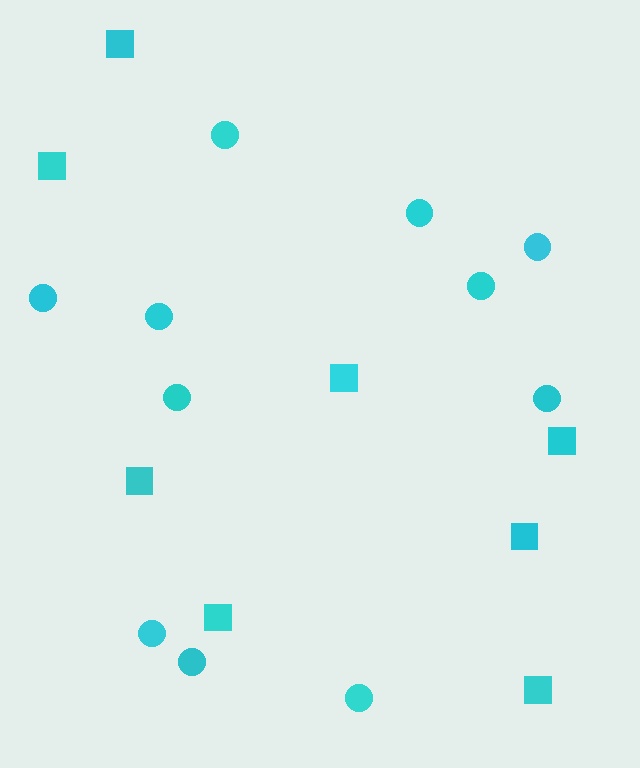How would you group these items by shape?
There are 2 groups: one group of circles (11) and one group of squares (8).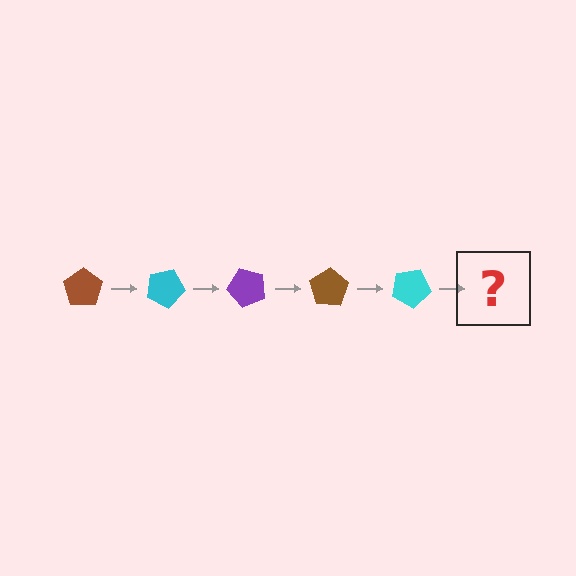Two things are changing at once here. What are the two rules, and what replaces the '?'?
The two rules are that it rotates 25 degrees each step and the color cycles through brown, cyan, and purple. The '?' should be a purple pentagon, rotated 125 degrees from the start.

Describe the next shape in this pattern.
It should be a purple pentagon, rotated 125 degrees from the start.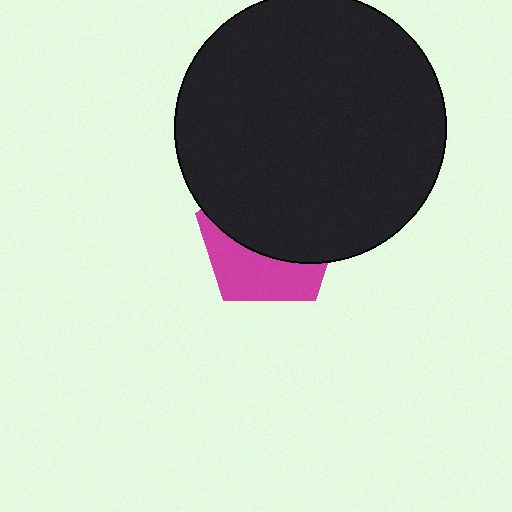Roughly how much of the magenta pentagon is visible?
A small part of it is visible (roughly 39%).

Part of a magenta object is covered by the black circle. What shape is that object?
It is a pentagon.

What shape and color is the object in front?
The object in front is a black circle.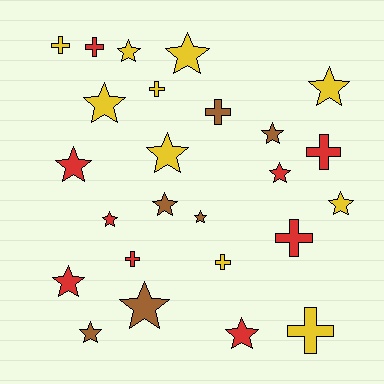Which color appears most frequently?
Yellow, with 10 objects.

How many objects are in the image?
There are 25 objects.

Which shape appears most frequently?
Star, with 16 objects.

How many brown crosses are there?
There is 1 brown cross.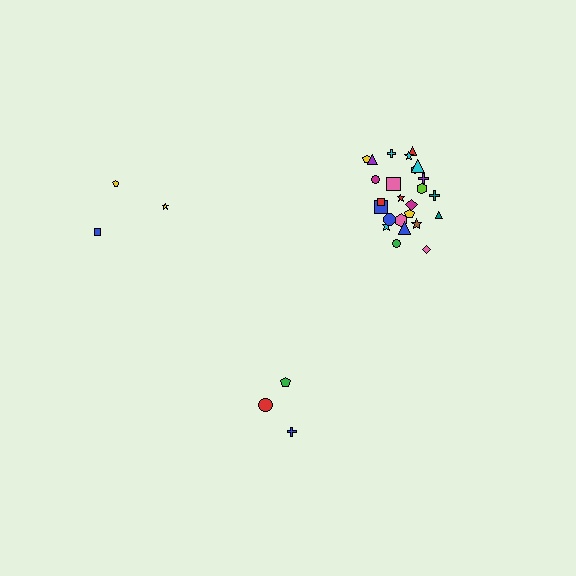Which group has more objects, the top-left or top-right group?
The top-right group.